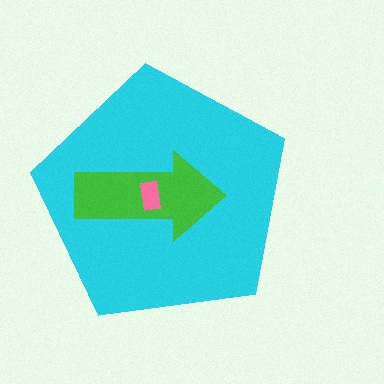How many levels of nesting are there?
3.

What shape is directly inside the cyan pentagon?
The green arrow.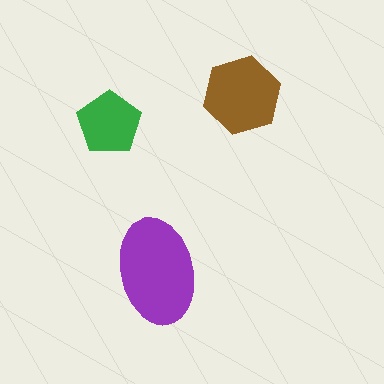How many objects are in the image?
There are 3 objects in the image.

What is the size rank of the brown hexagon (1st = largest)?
2nd.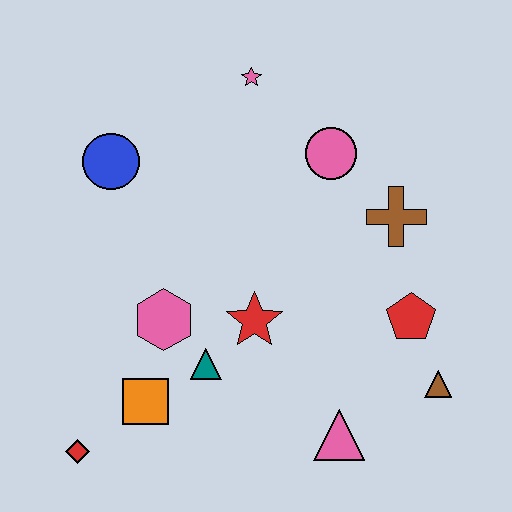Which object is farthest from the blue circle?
The brown triangle is farthest from the blue circle.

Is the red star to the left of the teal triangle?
No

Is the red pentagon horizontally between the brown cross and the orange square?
No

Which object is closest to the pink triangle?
The brown triangle is closest to the pink triangle.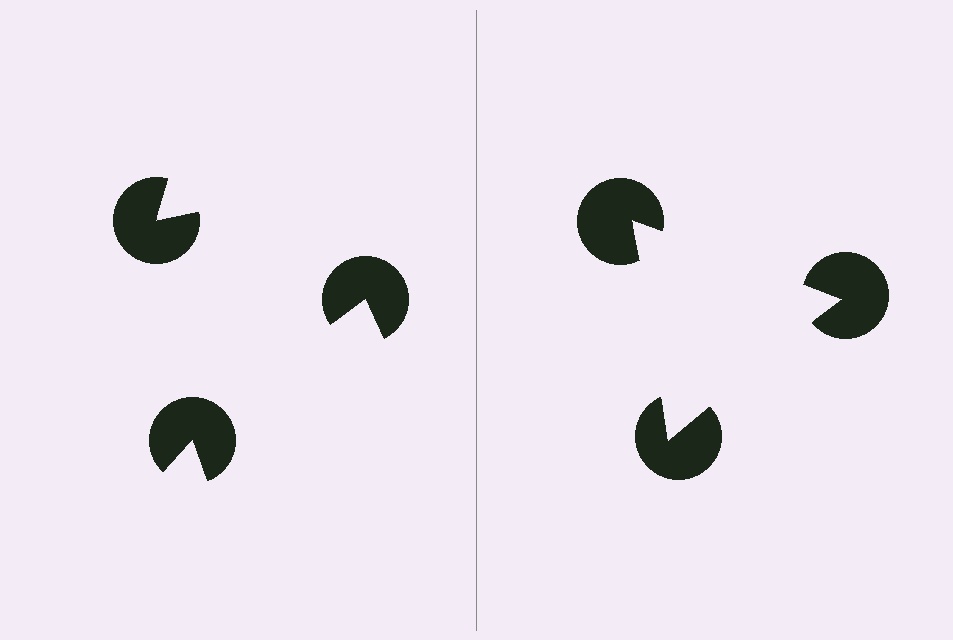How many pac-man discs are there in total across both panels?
6 — 3 on each side.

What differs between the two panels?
The pac-man discs are positioned identically on both sides; only the wedge orientations differ. On the right they align to a triangle; on the left they are misaligned.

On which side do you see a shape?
An illusory triangle appears on the right side. On the left side the wedge cuts are rotated, so no coherent shape forms.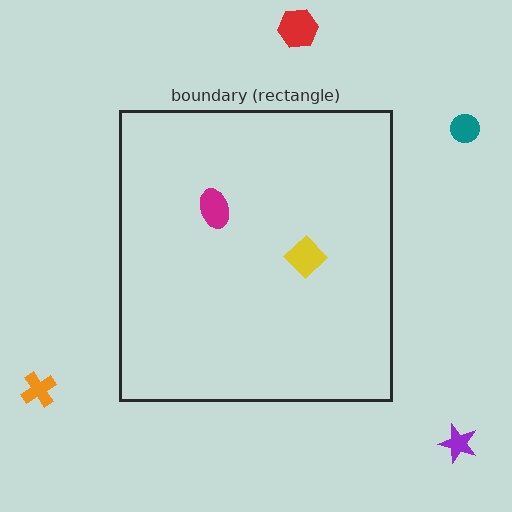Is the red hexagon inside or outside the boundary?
Outside.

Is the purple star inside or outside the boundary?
Outside.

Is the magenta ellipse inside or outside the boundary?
Inside.